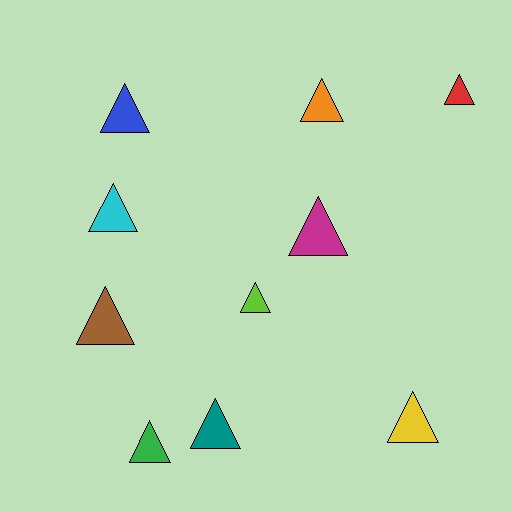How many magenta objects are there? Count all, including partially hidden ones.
There is 1 magenta object.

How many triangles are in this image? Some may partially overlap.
There are 10 triangles.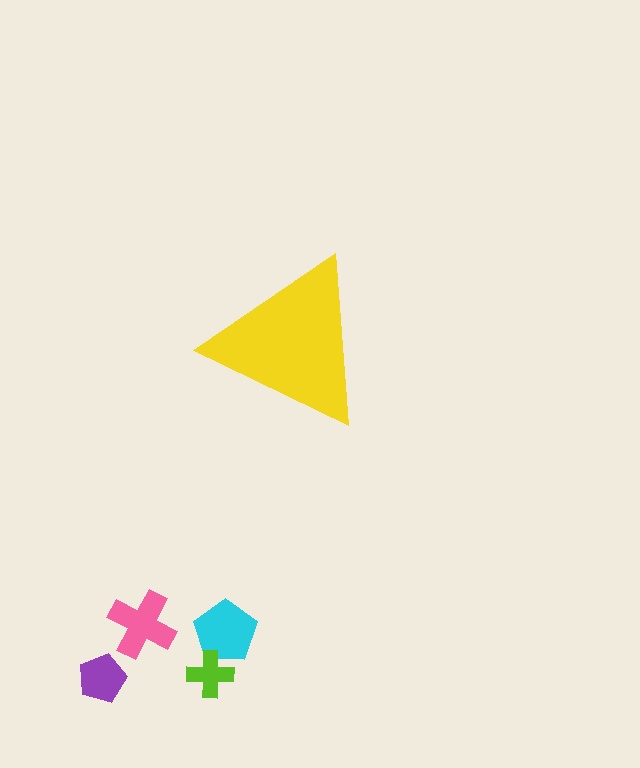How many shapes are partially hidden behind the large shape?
0 shapes are partially hidden.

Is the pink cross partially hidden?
No, the pink cross is fully visible.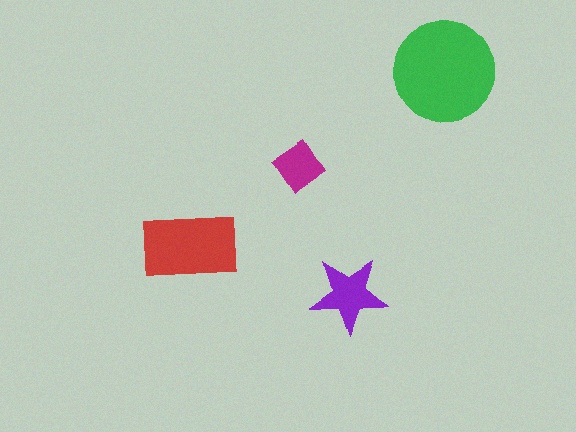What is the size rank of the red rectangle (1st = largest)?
2nd.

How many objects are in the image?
There are 4 objects in the image.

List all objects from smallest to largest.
The magenta diamond, the purple star, the red rectangle, the green circle.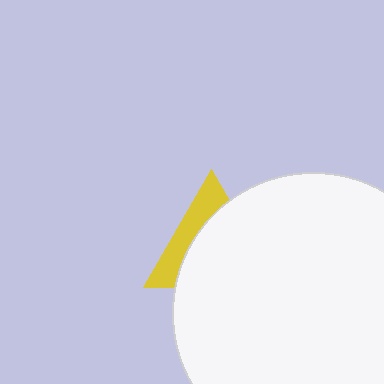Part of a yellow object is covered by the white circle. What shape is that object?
It is a triangle.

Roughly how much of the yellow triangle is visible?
A small part of it is visible (roughly 35%).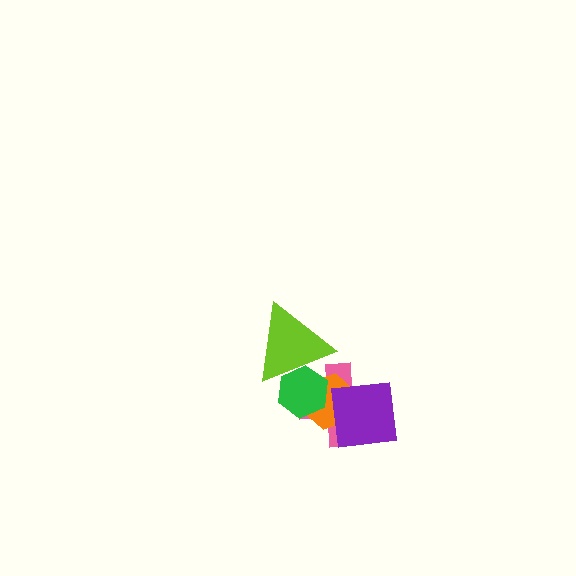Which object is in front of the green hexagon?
The lime triangle is in front of the green hexagon.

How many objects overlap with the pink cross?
4 objects overlap with the pink cross.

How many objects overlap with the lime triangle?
2 objects overlap with the lime triangle.